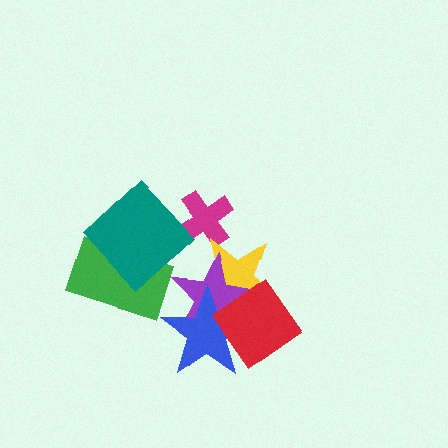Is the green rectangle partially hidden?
Yes, it is partially covered by another shape.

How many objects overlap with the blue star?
3 objects overlap with the blue star.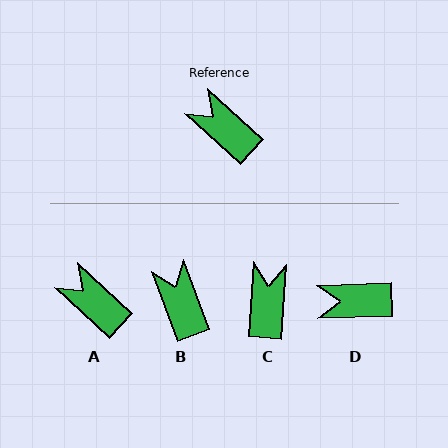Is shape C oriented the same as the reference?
No, it is off by about 52 degrees.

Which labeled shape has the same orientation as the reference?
A.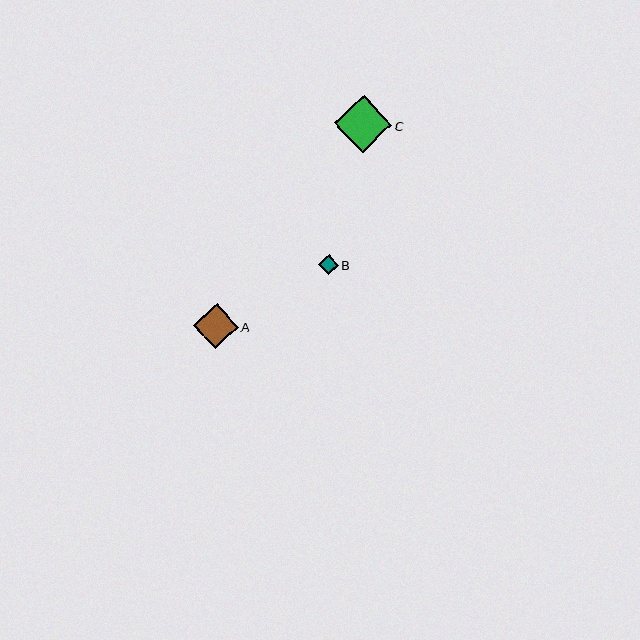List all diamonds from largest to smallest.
From largest to smallest: C, A, B.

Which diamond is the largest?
Diamond C is the largest with a size of approximately 58 pixels.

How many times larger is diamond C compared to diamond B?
Diamond C is approximately 2.8 times the size of diamond B.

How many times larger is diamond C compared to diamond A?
Diamond C is approximately 1.3 times the size of diamond A.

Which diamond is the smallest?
Diamond B is the smallest with a size of approximately 20 pixels.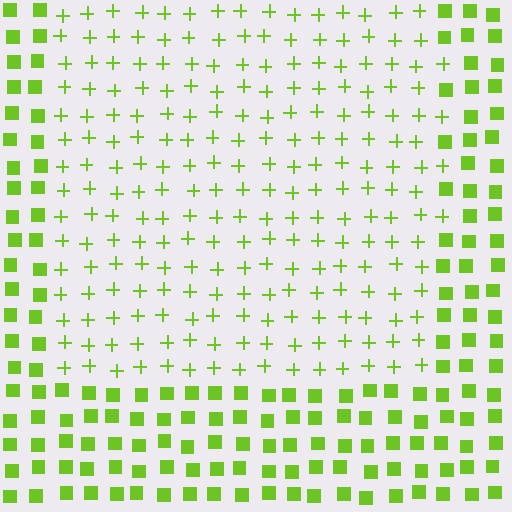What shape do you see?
I see a rectangle.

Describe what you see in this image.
The image is filled with small lime elements arranged in a uniform grid. A rectangle-shaped region contains plus signs, while the surrounding area contains squares. The boundary is defined purely by the change in element shape.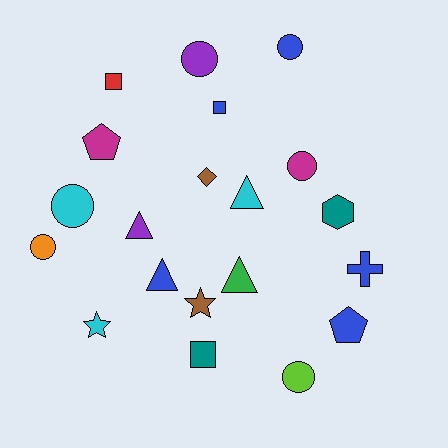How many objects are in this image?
There are 20 objects.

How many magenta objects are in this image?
There are 2 magenta objects.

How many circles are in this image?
There are 6 circles.